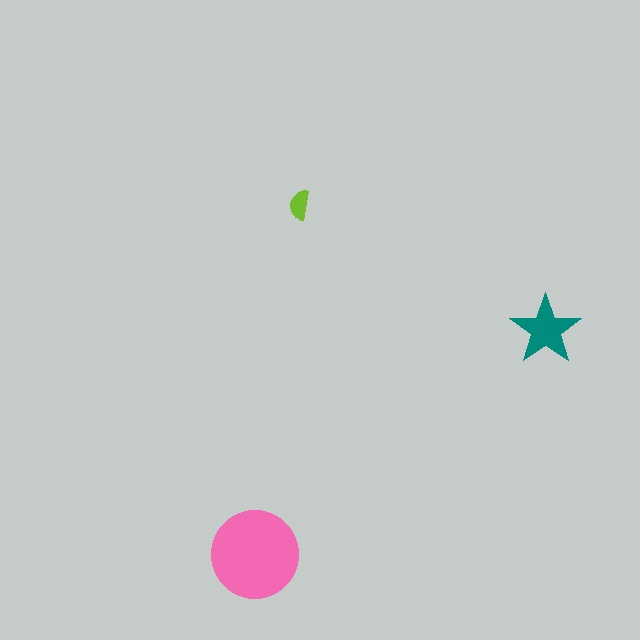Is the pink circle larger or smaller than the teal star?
Larger.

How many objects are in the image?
There are 3 objects in the image.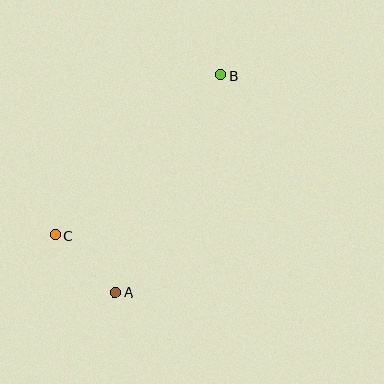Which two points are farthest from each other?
Points A and B are farthest from each other.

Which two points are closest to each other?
Points A and C are closest to each other.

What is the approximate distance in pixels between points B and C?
The distance between B and C is approximately 231 pixels.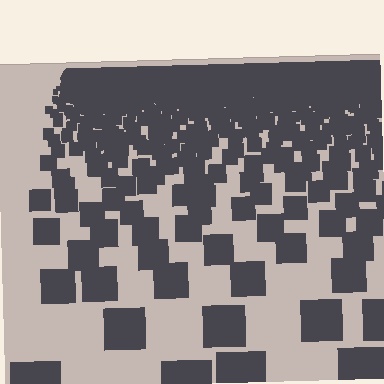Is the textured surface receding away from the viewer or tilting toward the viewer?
The surface is receding away from the viewer. Texture elements get smaller and denser toward the top.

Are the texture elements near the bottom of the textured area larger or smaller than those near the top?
Larger. Near the bottom, elements are closer to the viewer and appear at a bigger on-screen size.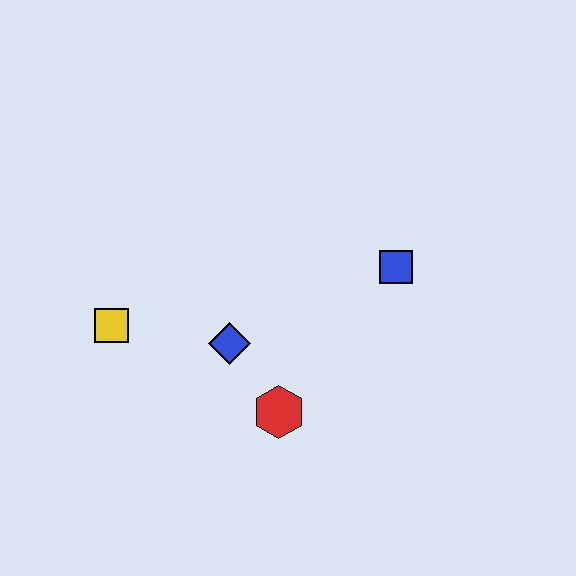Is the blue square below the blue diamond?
No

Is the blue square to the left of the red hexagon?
No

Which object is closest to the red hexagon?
The blue diamond is closest to the red hexagon.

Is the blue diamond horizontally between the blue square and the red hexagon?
No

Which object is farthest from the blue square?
The yellow square is farthest from the blue square.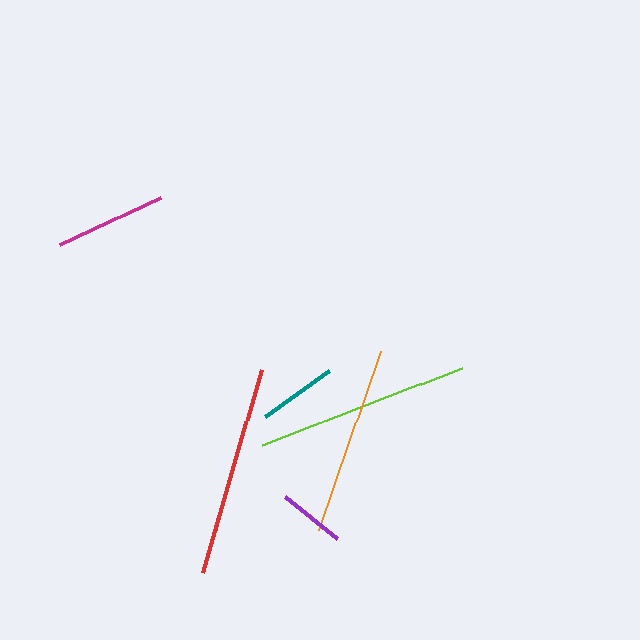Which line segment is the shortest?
The purple line is the shortest at approximately 67 pixels.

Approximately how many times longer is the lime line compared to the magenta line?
The lime line is approximately 1.9 times the length of the magenta line.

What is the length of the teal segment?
The teal segment is approximately 78 pixels long.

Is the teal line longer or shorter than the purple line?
The teal line is longer than the purple line.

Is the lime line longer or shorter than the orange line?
The lime line is longer than the orange line.